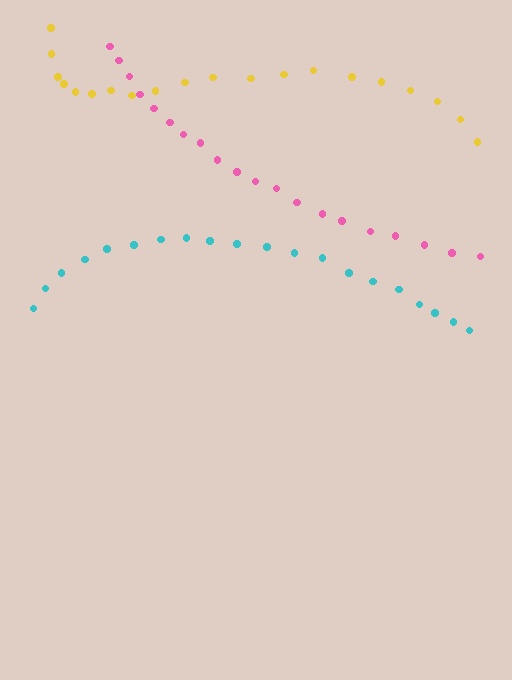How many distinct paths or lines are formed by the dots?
There are 3 distinct paths.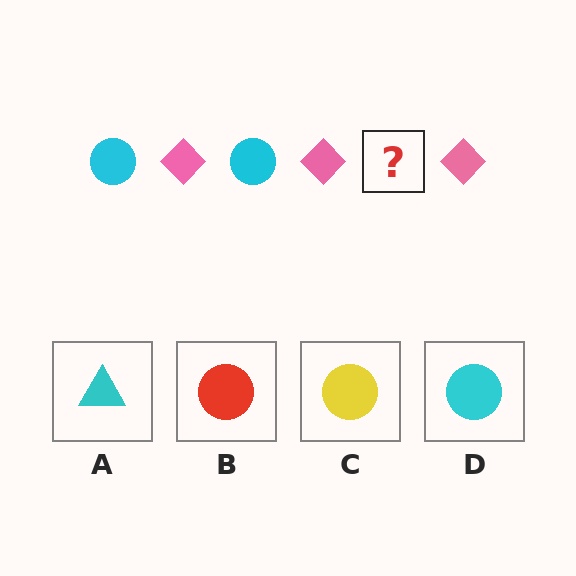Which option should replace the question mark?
Option D.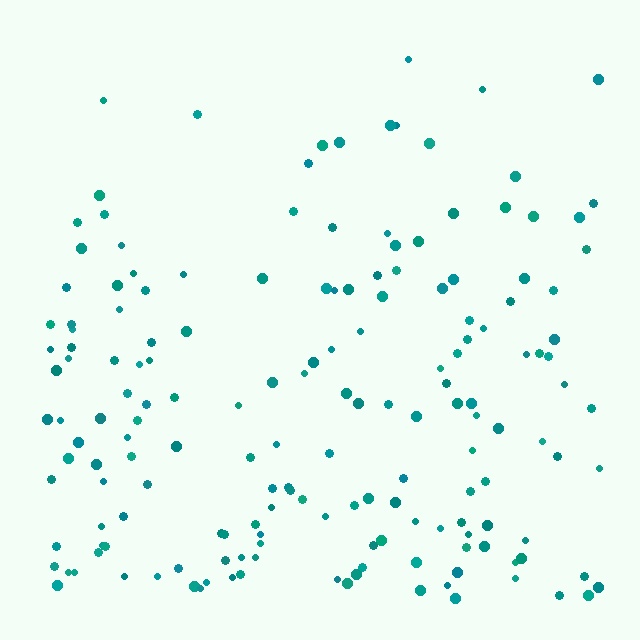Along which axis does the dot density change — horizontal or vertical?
Vertical.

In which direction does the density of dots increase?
From top to bottom, with the bottom side densest.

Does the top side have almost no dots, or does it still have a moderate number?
Still a moderate number, just noticeably fewer than the bottom.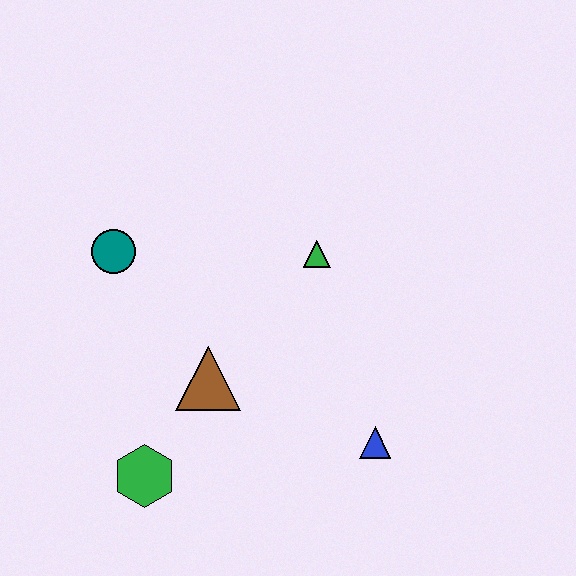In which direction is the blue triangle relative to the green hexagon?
The blue triangle is to the right of the green hexagon.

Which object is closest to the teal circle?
The brown triangle is closest to the teal circle.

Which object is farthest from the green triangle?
The green hexagon is farthest from the green triangle.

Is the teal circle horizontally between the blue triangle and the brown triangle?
No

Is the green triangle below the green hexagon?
No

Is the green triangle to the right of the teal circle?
Yes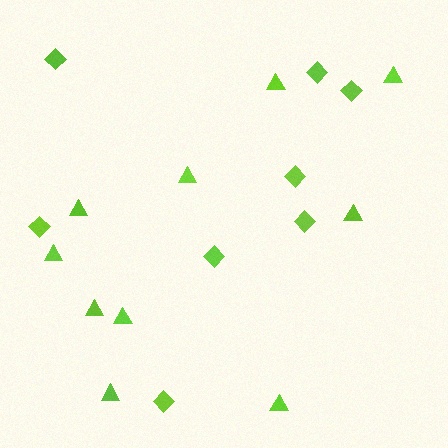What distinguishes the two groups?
There are 2 groups: one group of diamonds (8) and one group of triangles (10).